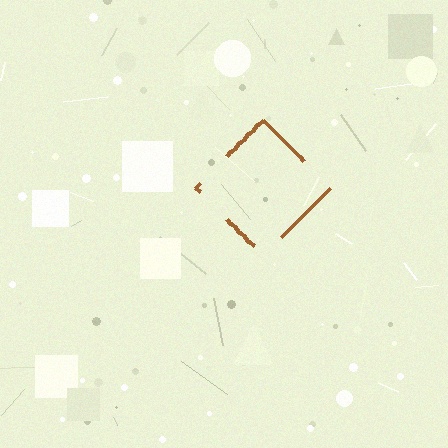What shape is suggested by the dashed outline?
The dashed outline suggests a diamond.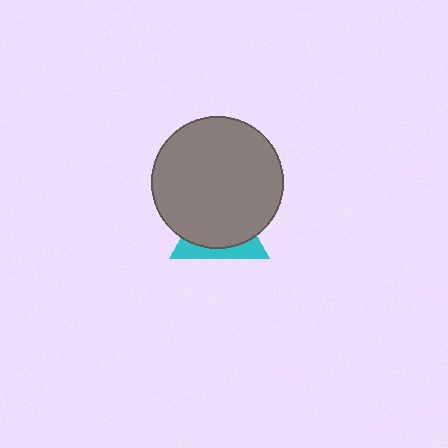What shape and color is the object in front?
The object in front is a gray circle.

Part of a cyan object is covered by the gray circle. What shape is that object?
It is a triangle.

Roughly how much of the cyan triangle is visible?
A small part of it is visible (roughly 31%).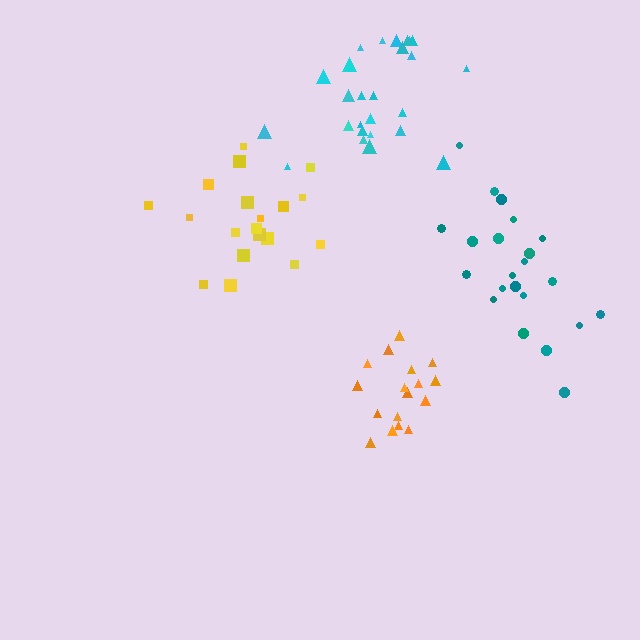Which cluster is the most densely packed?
Orange.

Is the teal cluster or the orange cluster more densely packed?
Orange.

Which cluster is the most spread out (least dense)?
Yellow.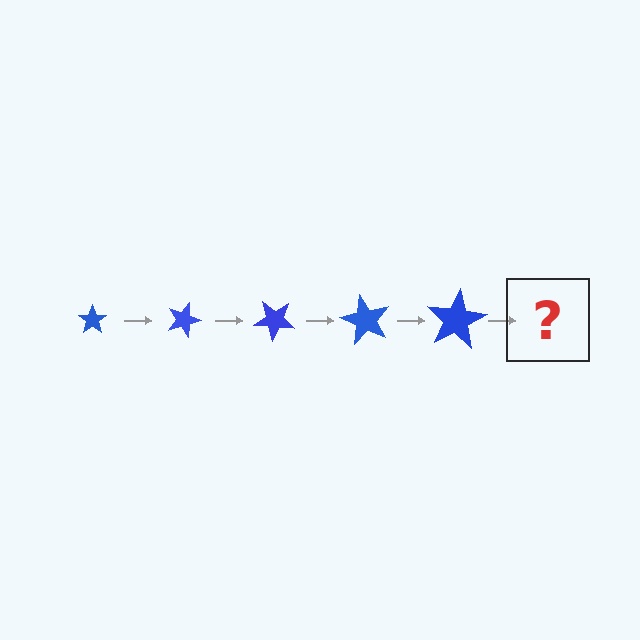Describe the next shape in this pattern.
It should be a star, larger than the previous one and rotated 100 degrees from the start.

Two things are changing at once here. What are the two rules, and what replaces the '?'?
The two rules are that the star grows larger each step and it rotates 20 degrees each step. The '?' should be a star, larger than the previous one and rotated 100 degrees from the start.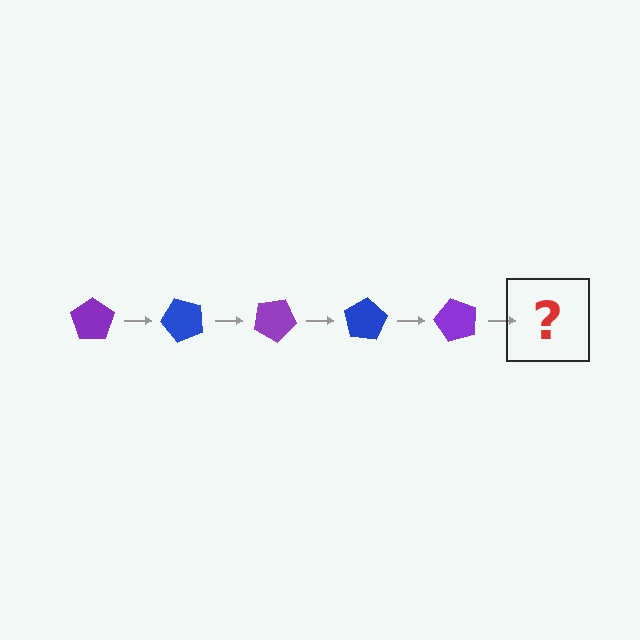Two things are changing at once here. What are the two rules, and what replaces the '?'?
The two rules are that it rotates 50 degrees each step and the color cycles through purple and blue. The '?' should be a blue pentagon, rotated 250 degrees from the start.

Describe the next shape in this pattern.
It should be a blue pentagon, rotated 250 degrees from the start.